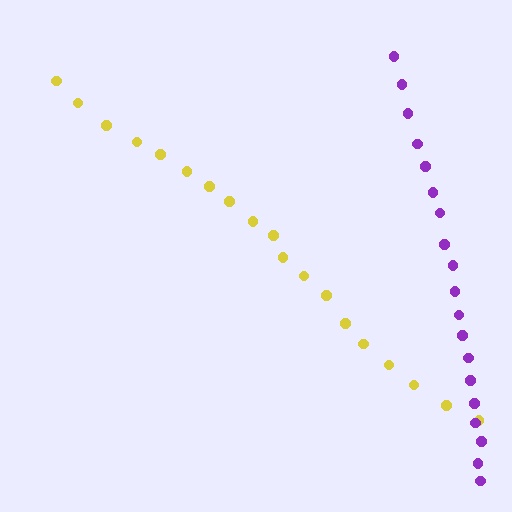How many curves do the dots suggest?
There are 2 distinct paths.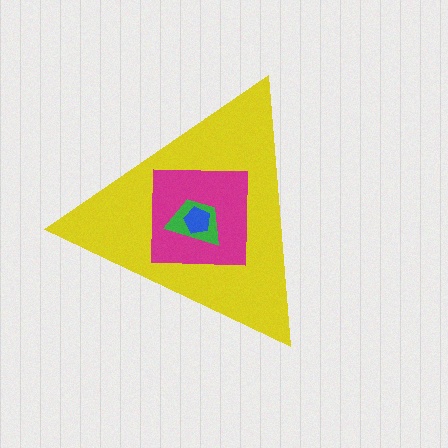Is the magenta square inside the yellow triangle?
Yes.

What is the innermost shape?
The blue pentagon.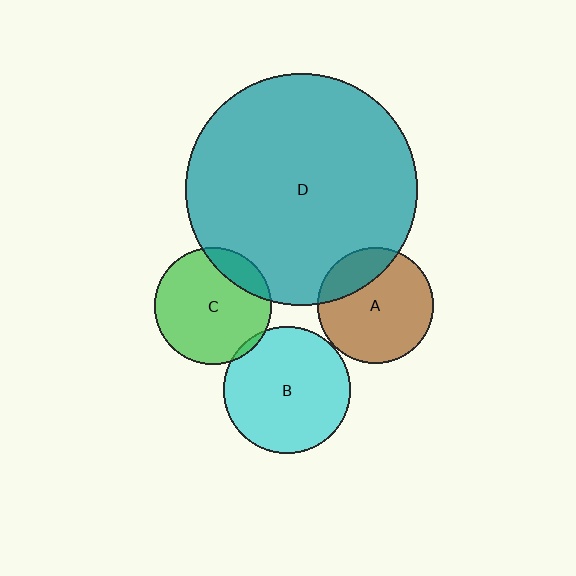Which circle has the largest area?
Circle D (teal).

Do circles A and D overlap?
Yes.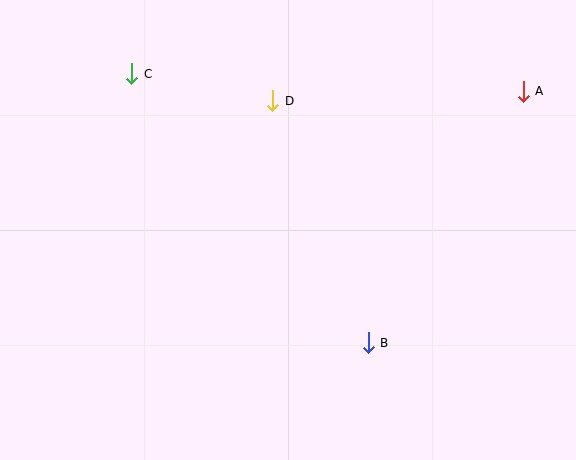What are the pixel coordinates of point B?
Point B is at (368, 343).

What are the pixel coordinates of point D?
Point D is at (273, 101).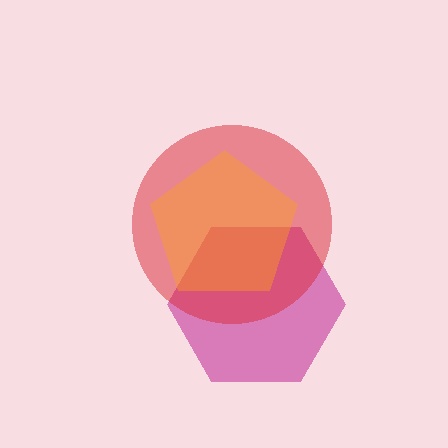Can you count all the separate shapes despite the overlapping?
Yes, there are 3 separate shapes.